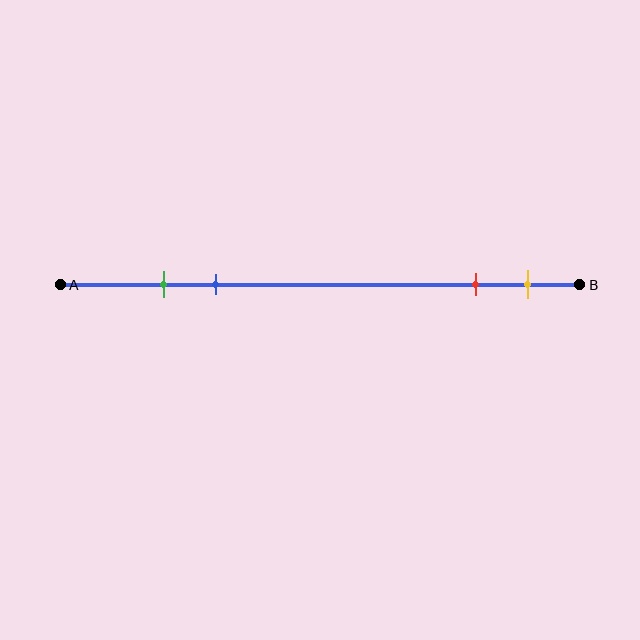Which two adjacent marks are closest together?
The green and blue marks are the closest adjacent pair.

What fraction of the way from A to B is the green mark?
The green mark is approximately 20% (0.2) of the way from A to B.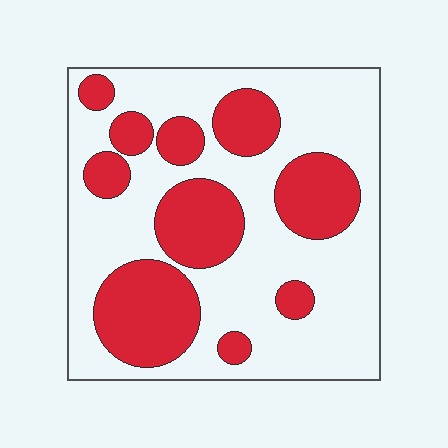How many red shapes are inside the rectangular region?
10.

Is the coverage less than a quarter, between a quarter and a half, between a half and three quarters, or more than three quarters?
Between a quarter and a half.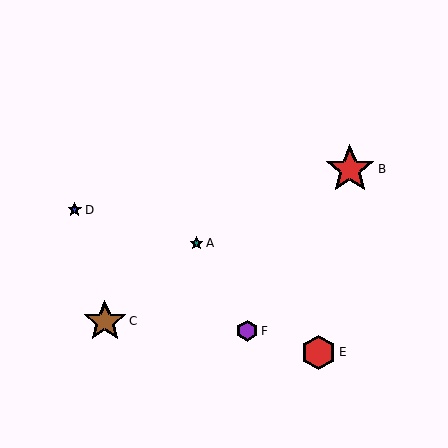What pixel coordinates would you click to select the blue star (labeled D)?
Click at (75, 210) to select the blue star D.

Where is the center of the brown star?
The center of the brown star is at (105, 321).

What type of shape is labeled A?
Shape A is a teal star.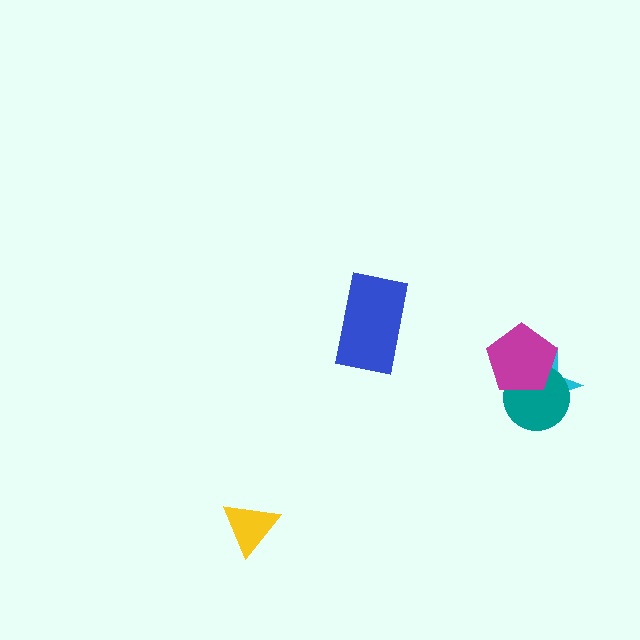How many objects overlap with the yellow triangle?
0 objects overlap with the yellow triangle.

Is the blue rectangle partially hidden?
No, no other shape covers it.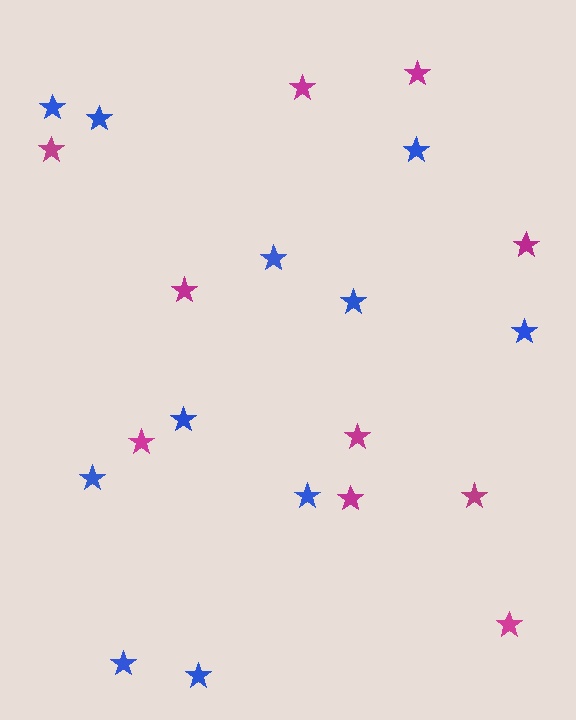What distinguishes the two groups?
There are 2 groups: one group of magenta stars (10) and one group of blue stars (11).